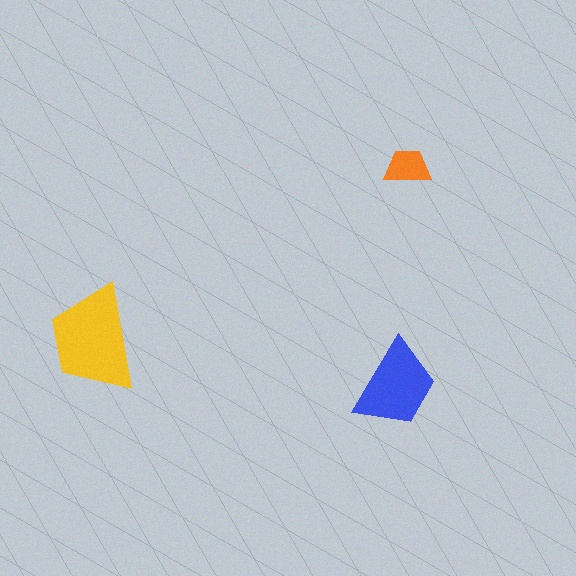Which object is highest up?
The orange trapezoid is topmost.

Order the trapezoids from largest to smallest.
the yellow one, the blue one, the orange one.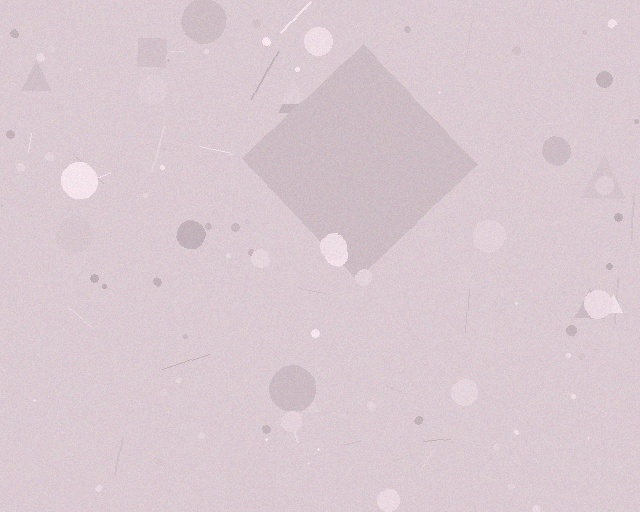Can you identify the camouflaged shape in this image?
The camouflaged shape is a diamond.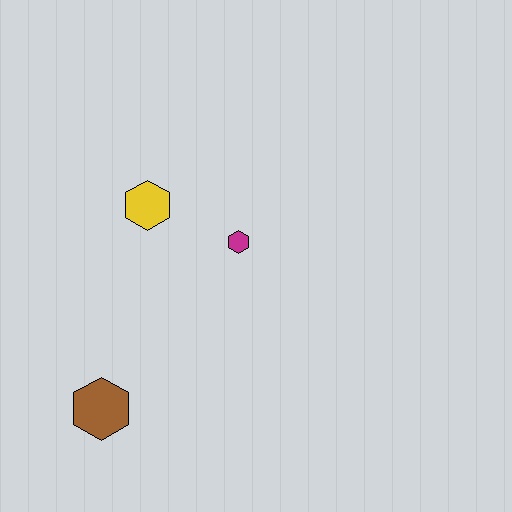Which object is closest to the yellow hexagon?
The magenta hexagon is closest to the yellow hexagon.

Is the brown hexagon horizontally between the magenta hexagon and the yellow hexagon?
No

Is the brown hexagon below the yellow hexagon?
Yes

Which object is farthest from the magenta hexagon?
The brown hexagon is farthest from the magenta hexagon.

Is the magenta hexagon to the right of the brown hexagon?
Yes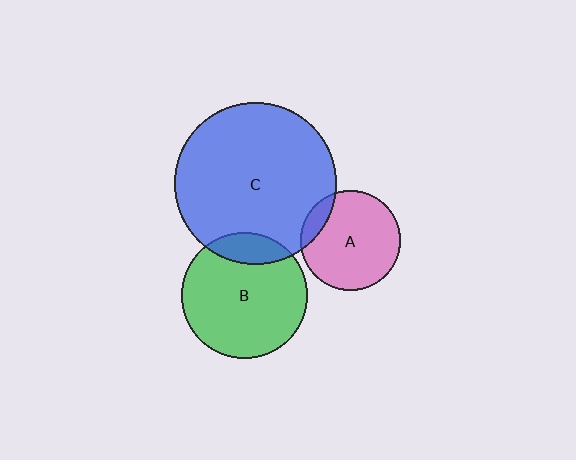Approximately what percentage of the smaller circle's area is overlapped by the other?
Approximately 15%.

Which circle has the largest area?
Circle C (blue).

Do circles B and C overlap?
Yes.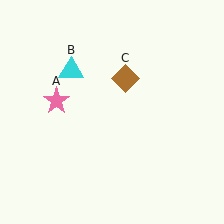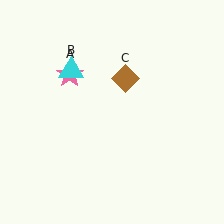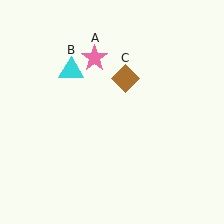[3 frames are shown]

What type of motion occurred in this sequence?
The pink star (object A) rotated clockwise around the center of the scene.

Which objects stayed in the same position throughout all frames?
Cyan triangle (object B) and brown diamond (object C) remained stationary.